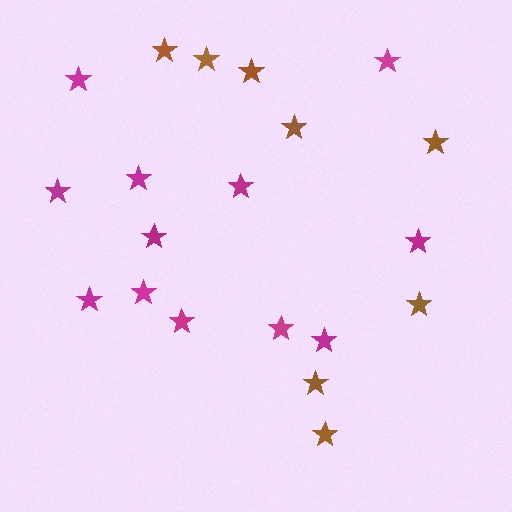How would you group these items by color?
There are 2 groups: one group of magenta stars (12) and one group of brown stars (8).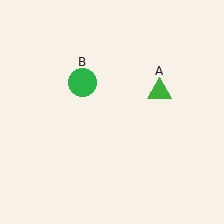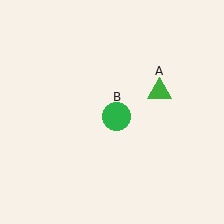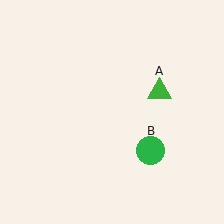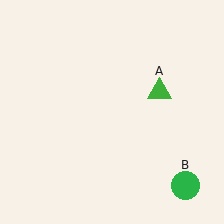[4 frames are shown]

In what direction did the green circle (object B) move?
The green circle (object B) moved down and to the right.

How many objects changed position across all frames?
1 object changed position: green circle (object B).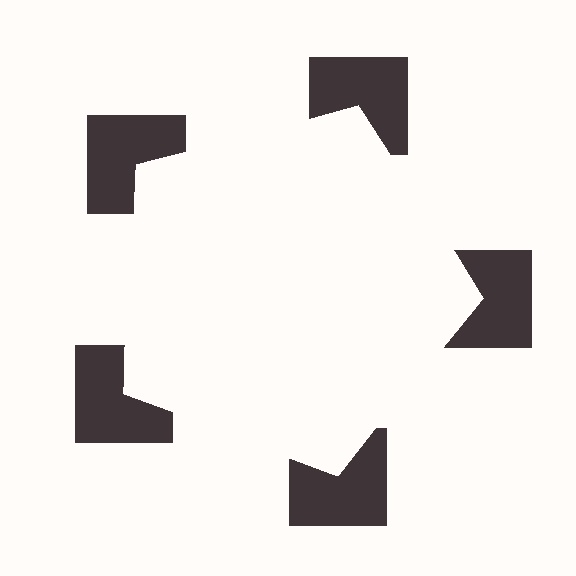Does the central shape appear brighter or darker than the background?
It typically appears slightly brighter than the background, even though no actual brightness change is drawn.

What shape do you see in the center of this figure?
An illusory pentagon — its edges are inferred from the aligned wedge cuts in the notched squares, not physically drawn.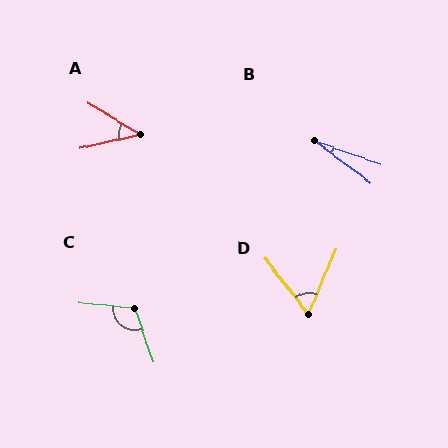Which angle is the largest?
C, at approximately 114 degrees.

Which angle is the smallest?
B, at approximately 17 degrees.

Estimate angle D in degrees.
Approximately 61 degrees.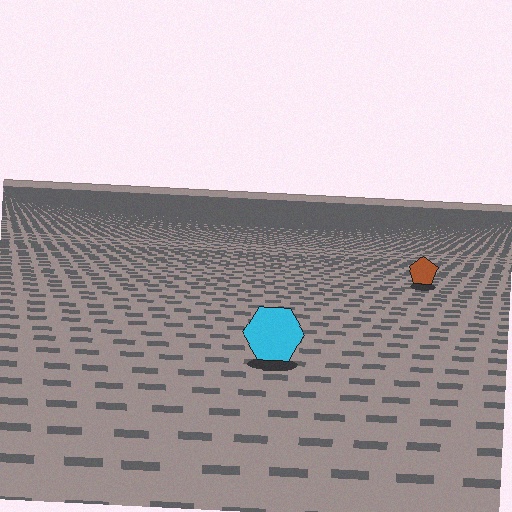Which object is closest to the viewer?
The cyan hexagon is closest. The texture marks near it are larger and more spread out.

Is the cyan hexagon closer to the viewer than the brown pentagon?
Yes. The cyan hexagon is closer — you can tell from the texture gradient: the ground texture is coarser near it.